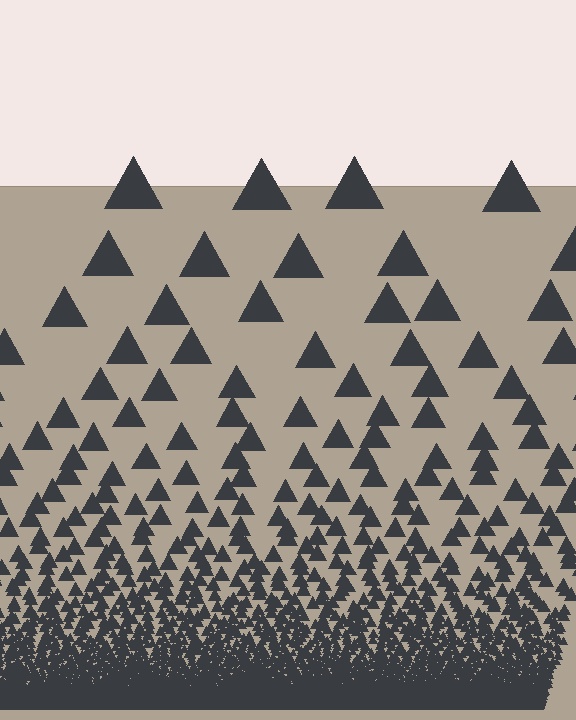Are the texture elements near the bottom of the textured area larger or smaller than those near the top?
Smaller. The gradient is inverted — elements near the bottom are smaller and denser.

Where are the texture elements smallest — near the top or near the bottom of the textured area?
Near the bottom.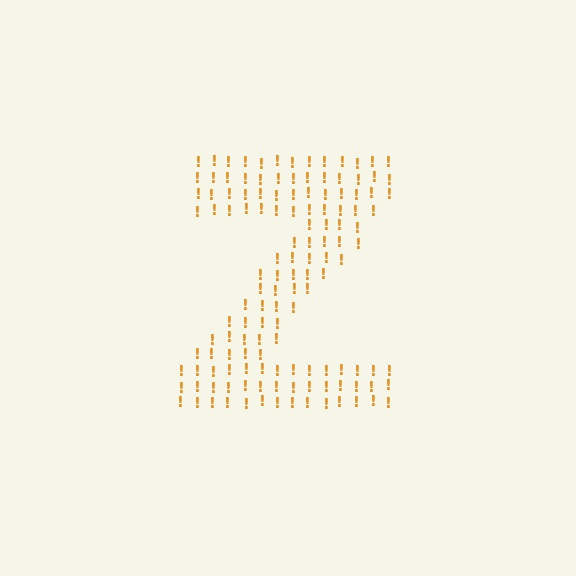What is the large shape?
The large shape is the letter Z.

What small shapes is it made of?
It is made of small exclamation marks.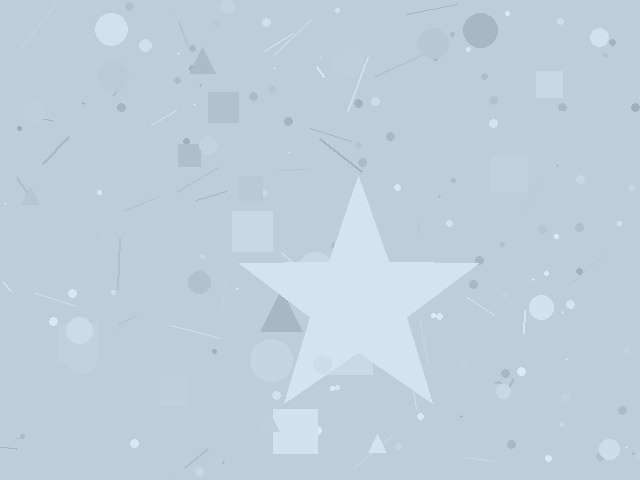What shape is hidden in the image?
A star is hidden in the image.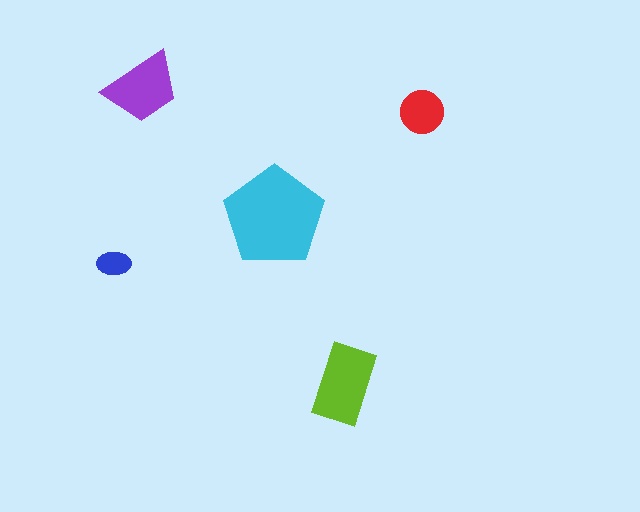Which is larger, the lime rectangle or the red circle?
The lime rectangle.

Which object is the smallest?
The blue ellipse.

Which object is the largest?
The cyan pentagon.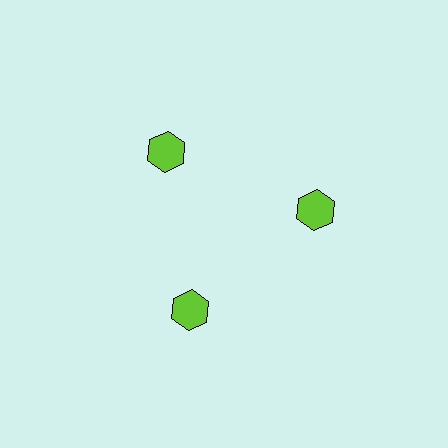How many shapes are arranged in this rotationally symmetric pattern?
There are 3 shapes, arranged in 3 groups of 1.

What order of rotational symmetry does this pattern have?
This pattern has 3-fold rotational symmetry.